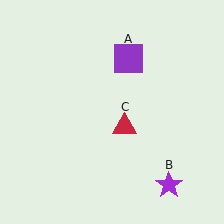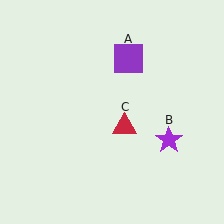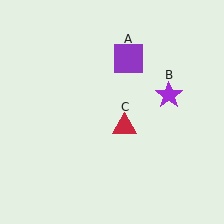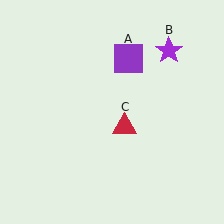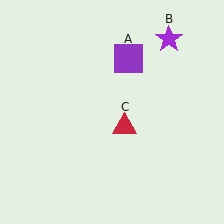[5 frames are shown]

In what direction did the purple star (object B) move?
The purple star (object B) moved up.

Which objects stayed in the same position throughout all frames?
Purple square (object A) and red triangle (object C) remained stationary.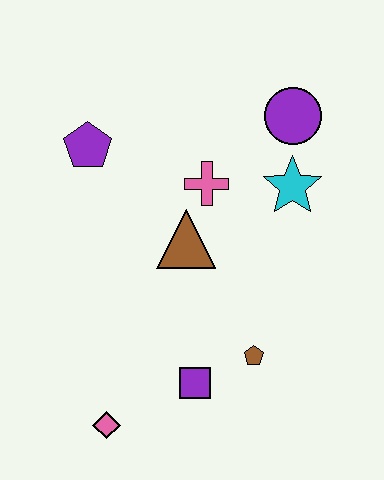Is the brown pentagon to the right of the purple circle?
No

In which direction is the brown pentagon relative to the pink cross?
The brown pentagon is below the pink cross.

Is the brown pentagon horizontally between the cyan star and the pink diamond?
Yes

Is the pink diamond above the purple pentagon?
No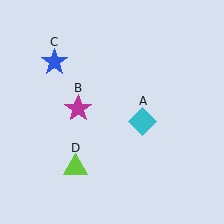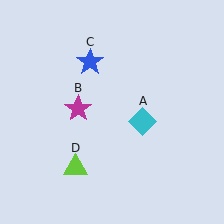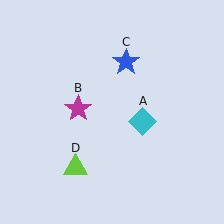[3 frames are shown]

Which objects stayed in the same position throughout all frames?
Cyan diamond (object A) and magenta star (object B) and lime triangle (object D) remained stationary.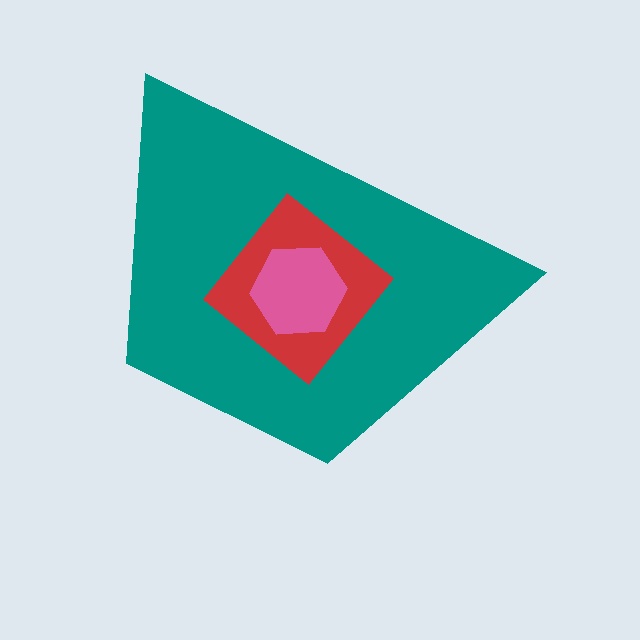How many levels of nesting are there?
3.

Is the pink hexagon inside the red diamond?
Yes.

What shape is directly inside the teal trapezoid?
The red diamond.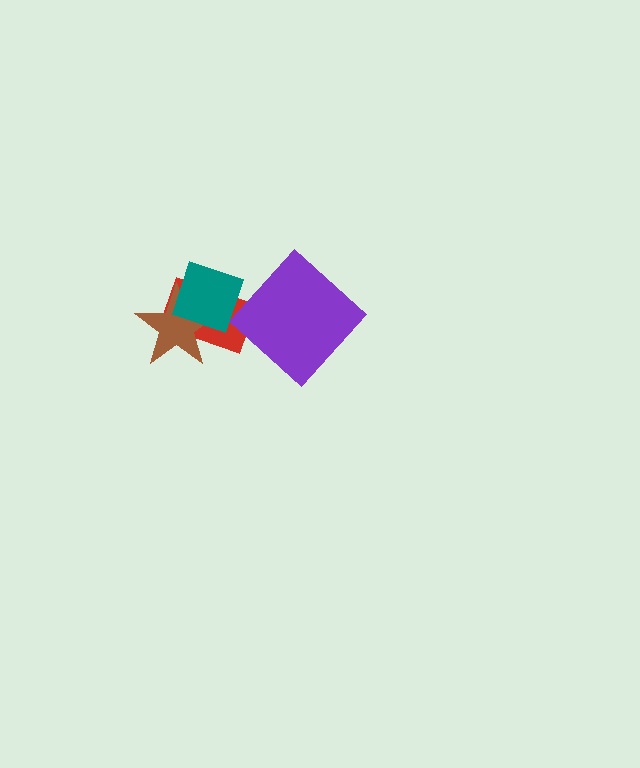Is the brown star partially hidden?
Yes, it is partially covered by another shape.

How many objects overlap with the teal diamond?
2 objects overlap with the teal diamond.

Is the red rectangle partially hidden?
Yes, it is partially covered by another shape.